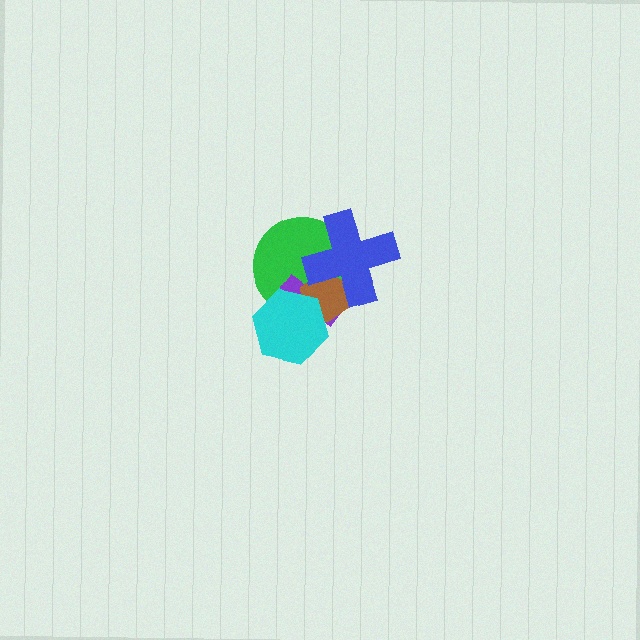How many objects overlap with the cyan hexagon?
3 objects overlap with the cyan hexagon.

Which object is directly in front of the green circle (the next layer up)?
The purple cross is directly in front of the green circle.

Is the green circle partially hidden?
Yes, it is partially covered by another shape.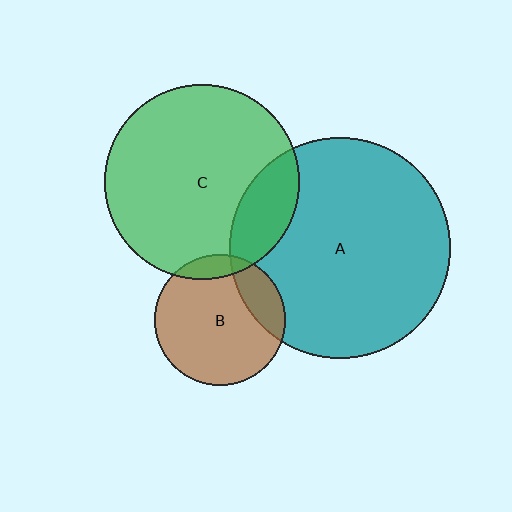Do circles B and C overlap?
Yes.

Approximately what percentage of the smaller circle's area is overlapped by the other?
Approximately 10%.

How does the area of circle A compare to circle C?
Approximately 1.3 times.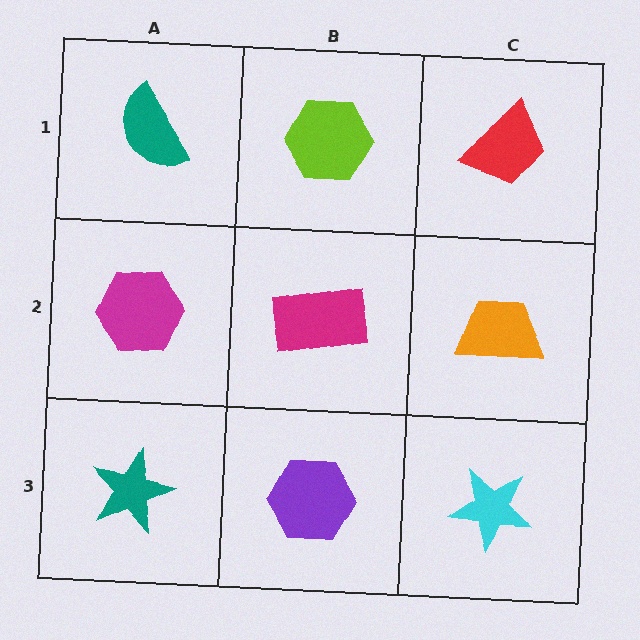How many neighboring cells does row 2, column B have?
4.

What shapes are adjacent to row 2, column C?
A red trapezoid (row 1, column C), a cyan star (row 3, column C), a magenta rectangle (row 2, column B).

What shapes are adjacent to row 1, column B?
A magenta rectangle (row 2, column B), a teal semicircle (row 1, column A), a red trapezoid (row 1, column C).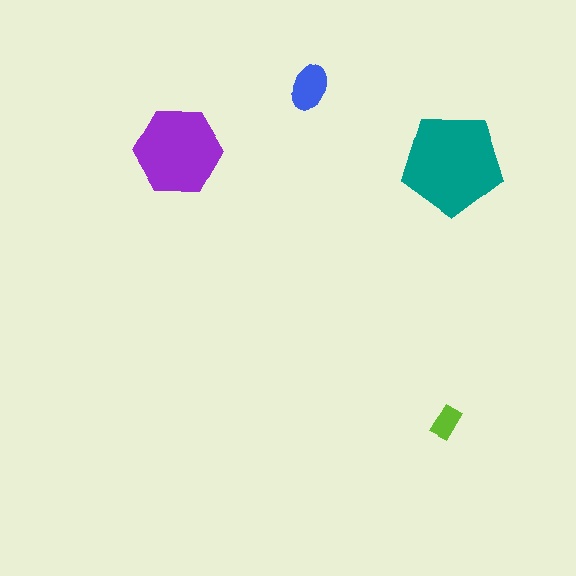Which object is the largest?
The teal pentagon.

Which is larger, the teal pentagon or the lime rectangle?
The teal pentagon.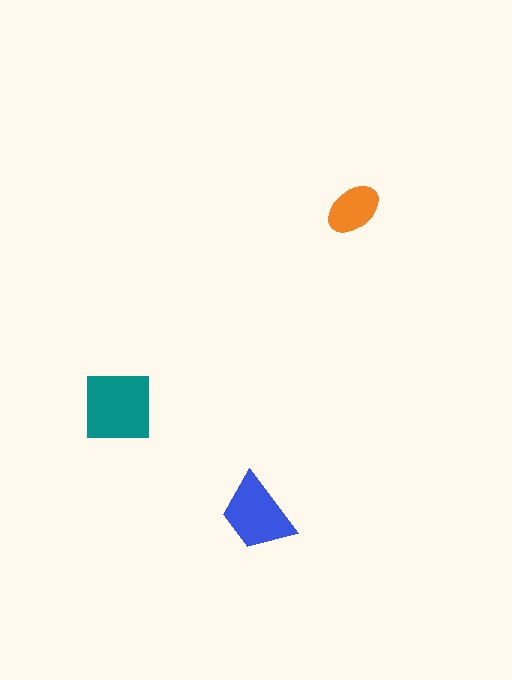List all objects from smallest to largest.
The orange ellipse, the blue trapezoid, the teal square.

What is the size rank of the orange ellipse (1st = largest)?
3rd.